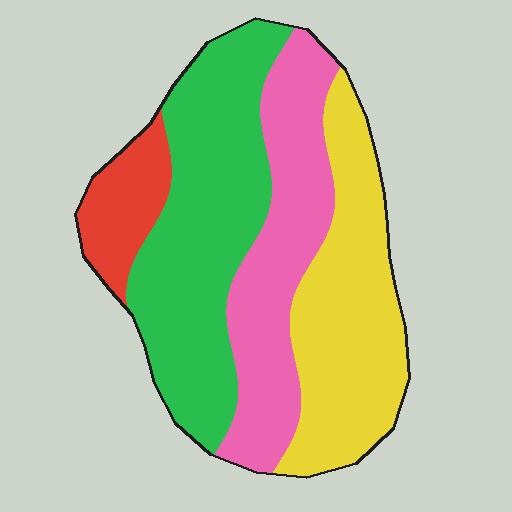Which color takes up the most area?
Green, at roughly 35%.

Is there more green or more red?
Green.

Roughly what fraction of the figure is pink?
Pink covers about 25% of the figure.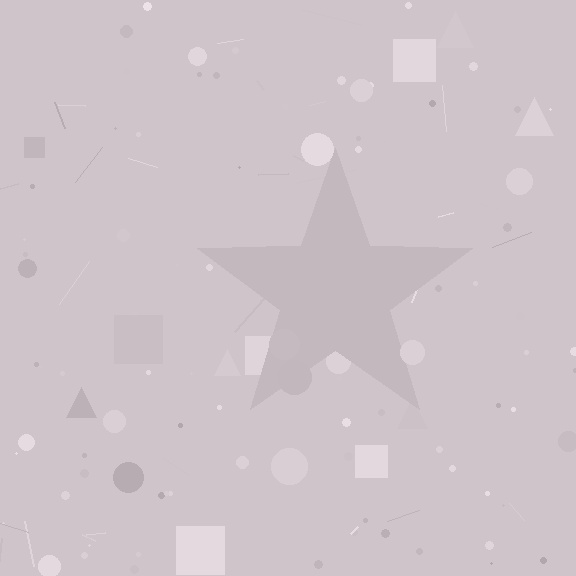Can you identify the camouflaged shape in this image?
The camouflaged shape is a star.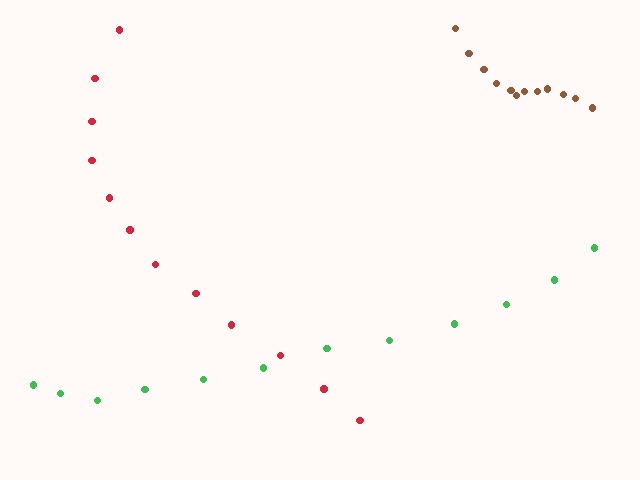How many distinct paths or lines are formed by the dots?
There are 3 distinct paths.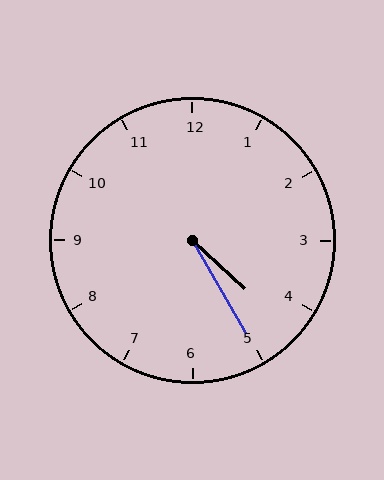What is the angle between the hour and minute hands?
Approximately 18 degrees.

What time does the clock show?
4:25.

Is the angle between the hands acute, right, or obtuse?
It is acute.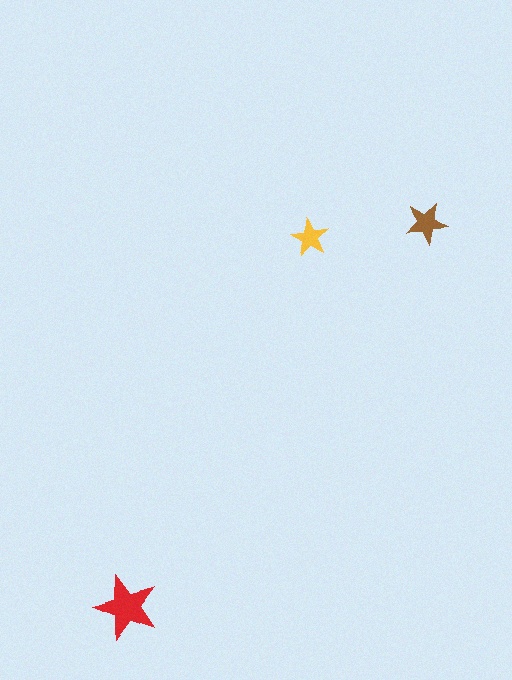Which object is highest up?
The brown star is topmost.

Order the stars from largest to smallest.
the red one, the brown one, the yellow one.